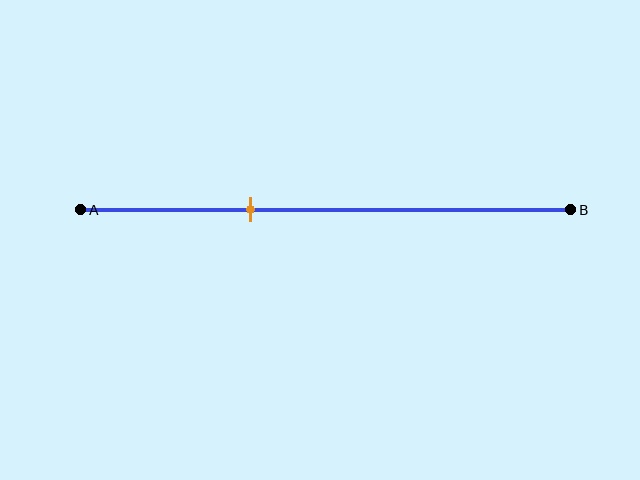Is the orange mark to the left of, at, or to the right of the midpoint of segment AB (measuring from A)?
The orange mark is to the left of the midpoint of segment AB.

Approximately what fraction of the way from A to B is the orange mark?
The orange mark is approximately 35% of the way from A to B.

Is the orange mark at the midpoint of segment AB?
No, the mark is at about 35% from A, not at the 50% midpoint.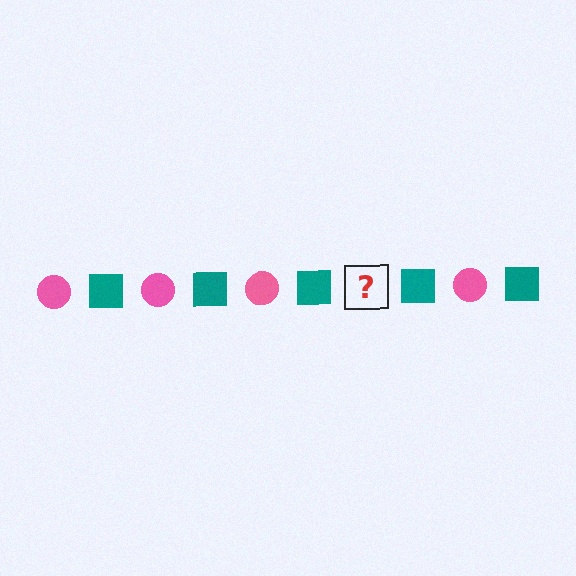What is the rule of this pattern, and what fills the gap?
The rule is that the pattern alternates between pink circle and teal square. The gap should be filled with a pink circle.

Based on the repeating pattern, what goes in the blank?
The blank should be a pink circle.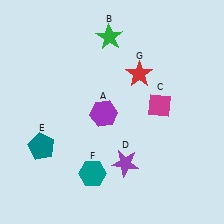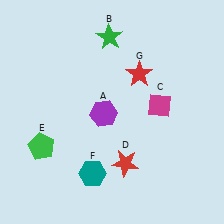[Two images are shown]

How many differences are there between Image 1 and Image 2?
There are 2 differences between the two images.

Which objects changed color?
D changed from purple to red. E changed from teal to green.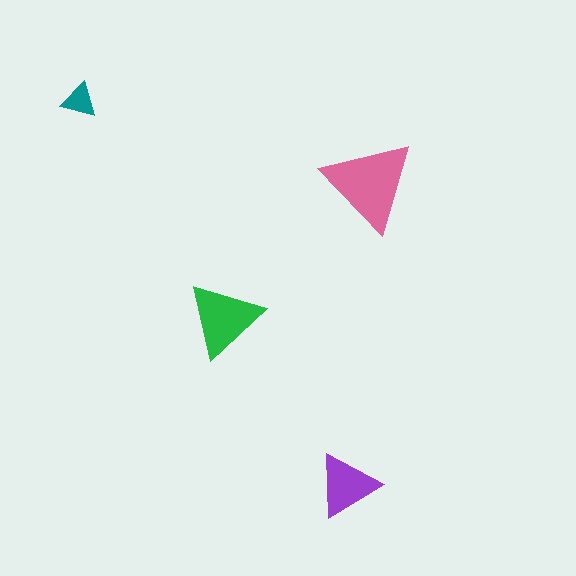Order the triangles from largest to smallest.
the pink one, the green one, the purple one, the teal one.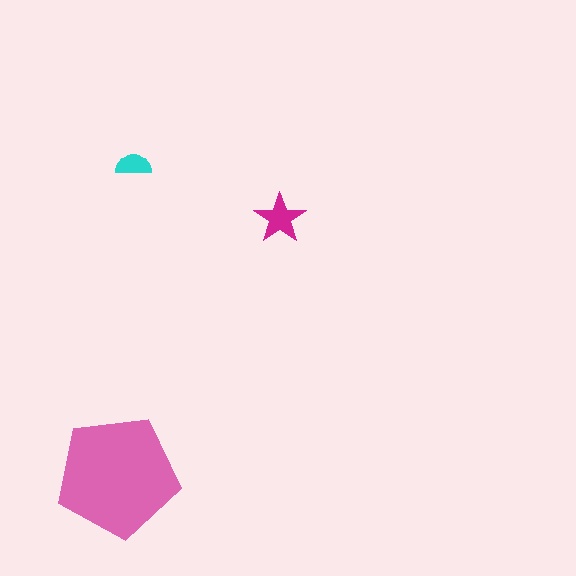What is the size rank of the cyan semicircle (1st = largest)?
3rd.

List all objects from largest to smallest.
The pink pentagon, the magenta star, the cyan semicircle.